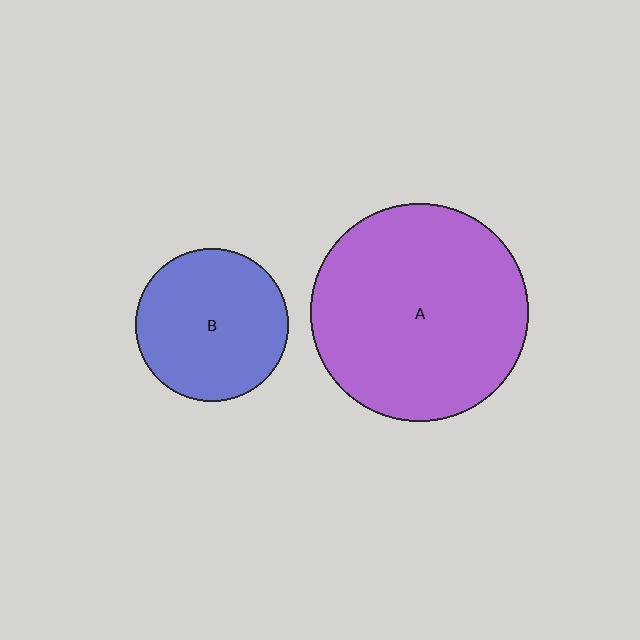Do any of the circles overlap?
No, none of the circles overlap.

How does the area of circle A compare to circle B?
Approximately 2.0 times.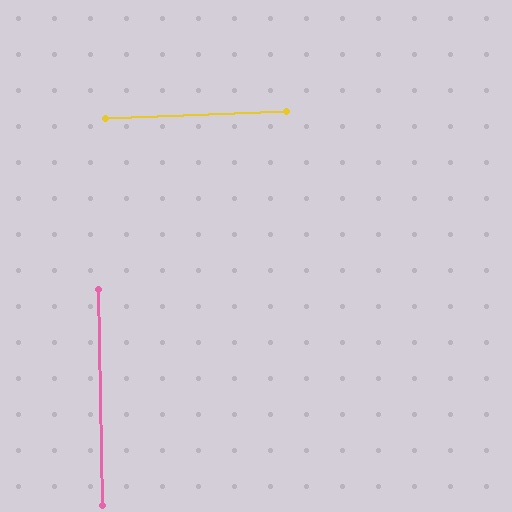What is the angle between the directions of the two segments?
Approximately 89 degrees.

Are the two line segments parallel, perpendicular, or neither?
Perpendicular — they meet at approximately 89°.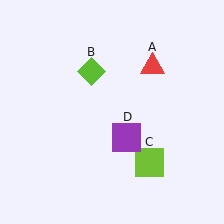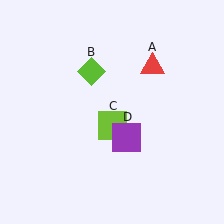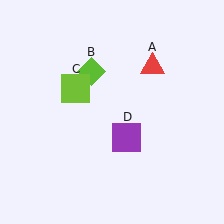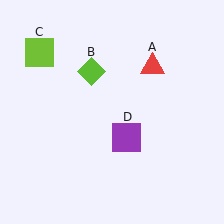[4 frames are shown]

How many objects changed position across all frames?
1 object changed position: lime square (object C).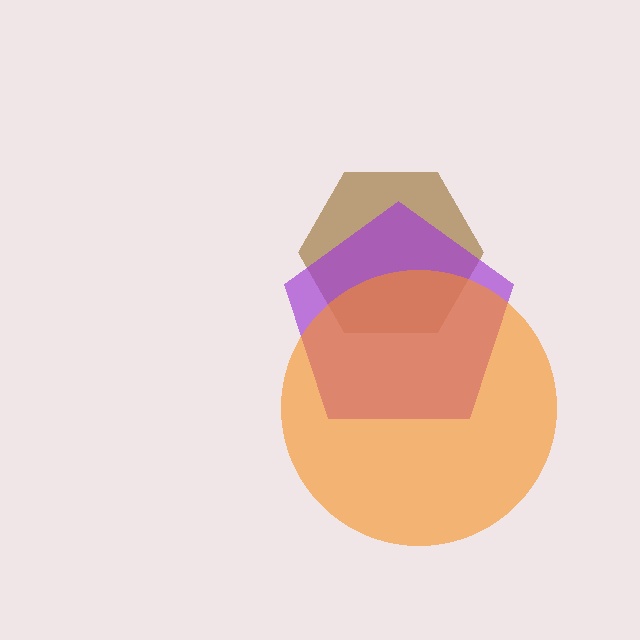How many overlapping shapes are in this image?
There are 3 overlapping shapes in the image.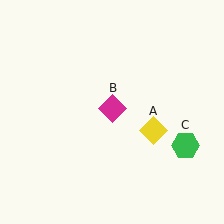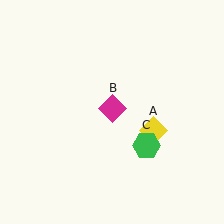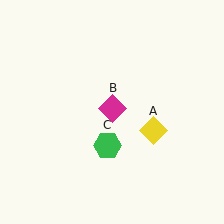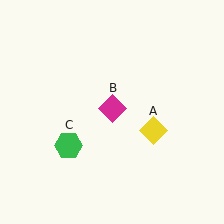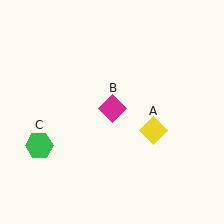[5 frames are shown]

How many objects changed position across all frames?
1 object changed position: green hexagon (object C).